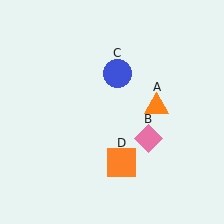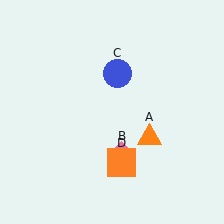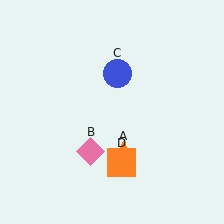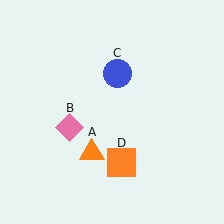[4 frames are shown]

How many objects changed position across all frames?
2 objects changed position: orange triangle (object A), pink diamond (object B).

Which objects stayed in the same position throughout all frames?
Blue circle (object C) and orange square (object D) remained stationary.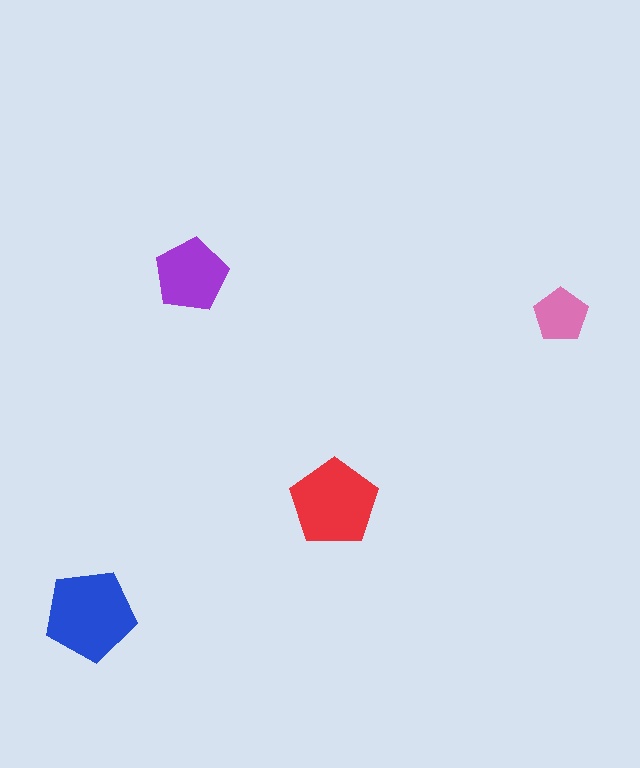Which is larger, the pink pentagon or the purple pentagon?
The purple one.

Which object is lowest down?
The blue pentagon is bottommost.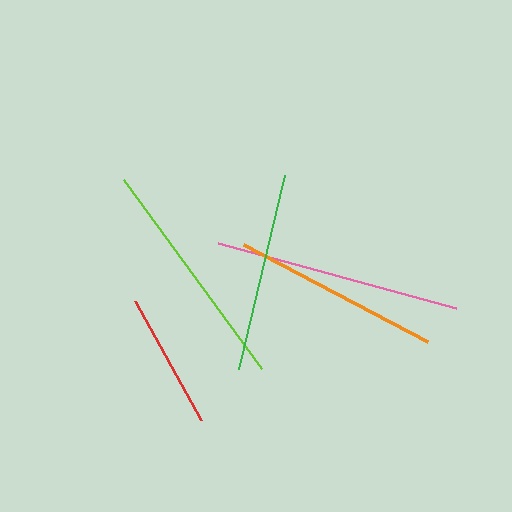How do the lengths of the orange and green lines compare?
The orange and green lines are approximately the same length.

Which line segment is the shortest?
The red line is the shortest at approximately 136 pixels.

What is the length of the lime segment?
The lime segment is approximately 234 pixels long.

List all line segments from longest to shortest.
From longest to shortest: pink, lime, orange, green, red.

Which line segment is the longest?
The pink line is the longest at approximately 247 pixels.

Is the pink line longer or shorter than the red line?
The pink line is longer than the red line.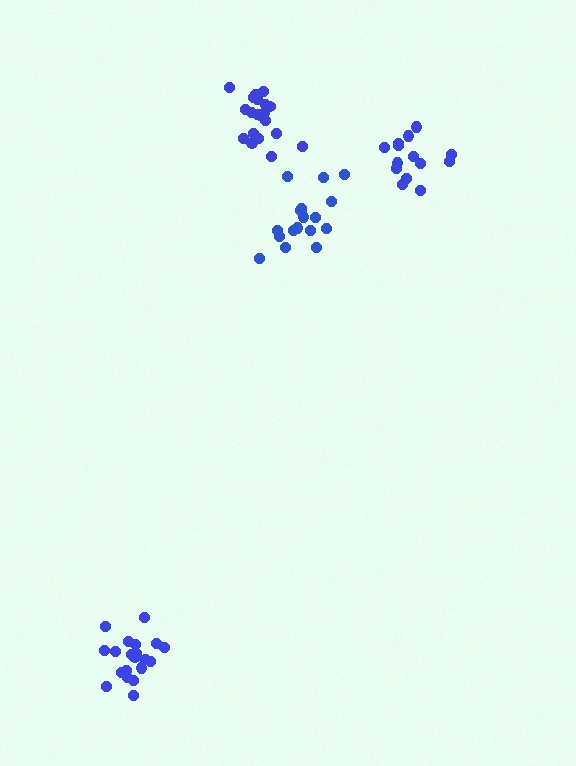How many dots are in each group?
Group 1: 17 dots, Group 2: 20 dots, Group 3: 20 dots, Group 4: 14 dots (71 total).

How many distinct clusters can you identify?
There are 4 distinct clusters.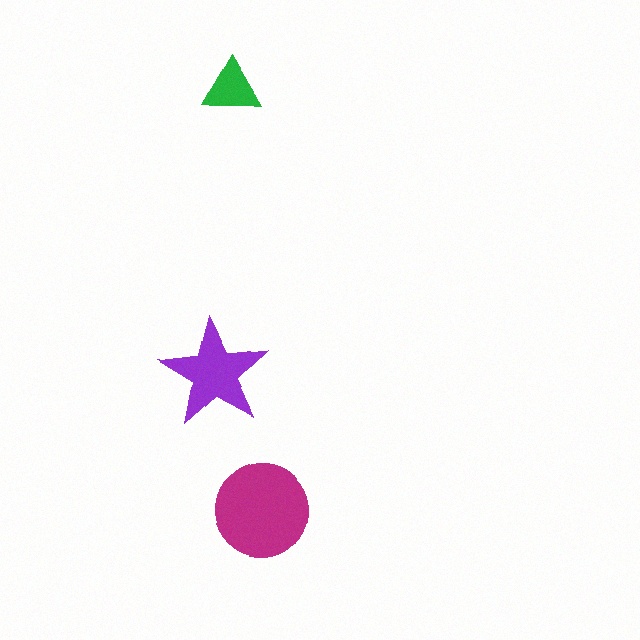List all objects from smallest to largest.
The green triangle, the purple star, the magenta circle.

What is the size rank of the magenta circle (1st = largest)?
1st.